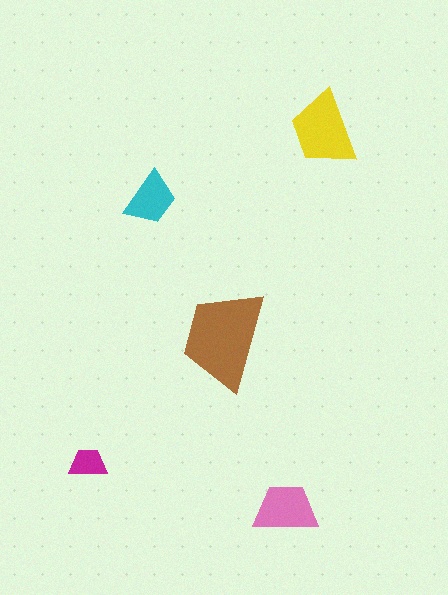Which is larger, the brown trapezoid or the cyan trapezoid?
The brown one.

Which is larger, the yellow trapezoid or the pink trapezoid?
The yellow one.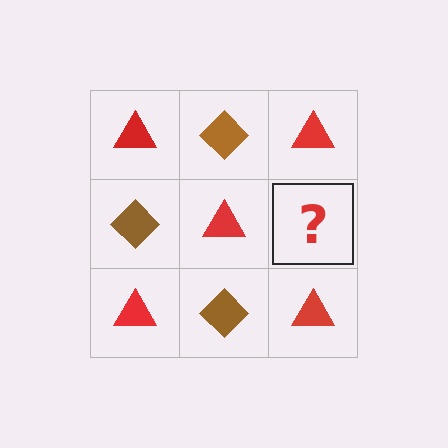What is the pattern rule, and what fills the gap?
The rule is that it alternates red triangle and brown diamond in a checkerboard pattern. The gap should be filled with a brown diamond.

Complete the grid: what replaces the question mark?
The question mark should be replaced with a brown diamond.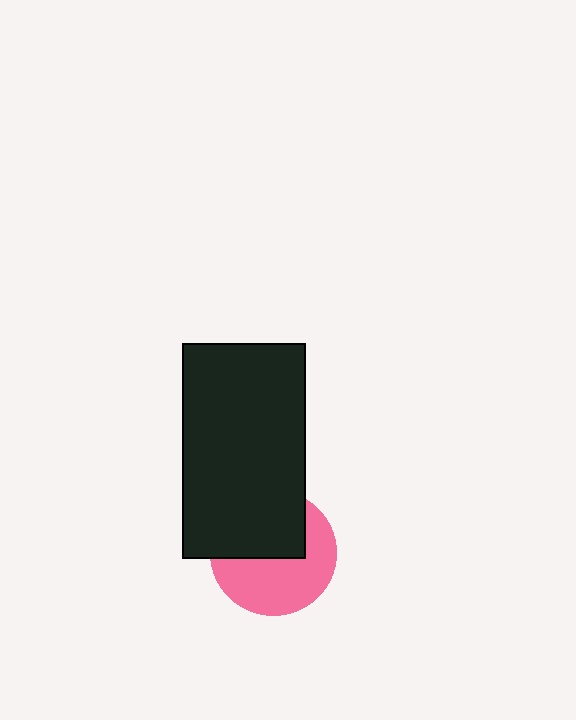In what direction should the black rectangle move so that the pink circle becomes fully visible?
The black rectangle should move up. That is the shortest direction to clear the overlap and leave the pink circle fully visible.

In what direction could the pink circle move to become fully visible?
The pink circle could move down. That would shift it out from behind the black rectangle entirely.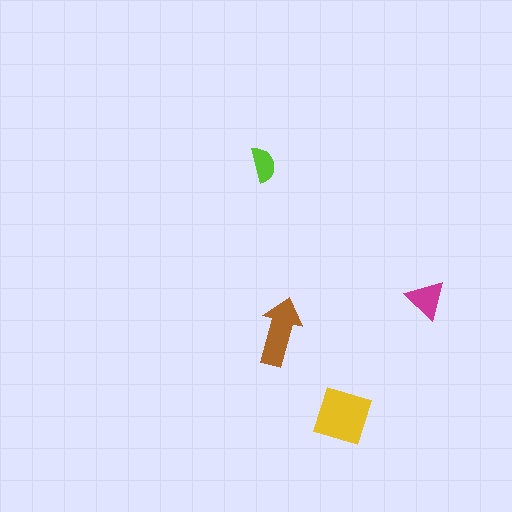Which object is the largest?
The yellow diamond.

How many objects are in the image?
There are 4 objects in the image.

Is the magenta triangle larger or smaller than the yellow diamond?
Smaller.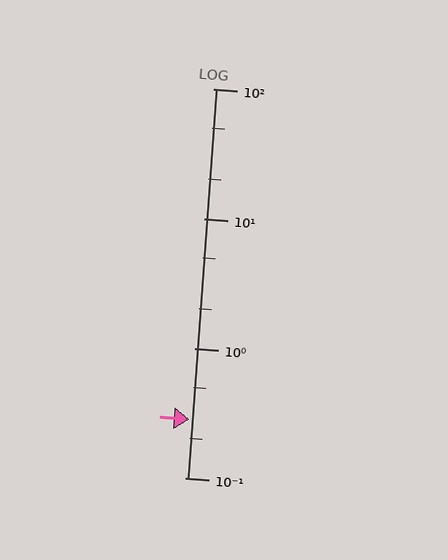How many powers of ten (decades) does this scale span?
The scale spans 3 decades, from 0.1 to 100.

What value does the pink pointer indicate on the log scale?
The pointer indicates approximately 0.28.